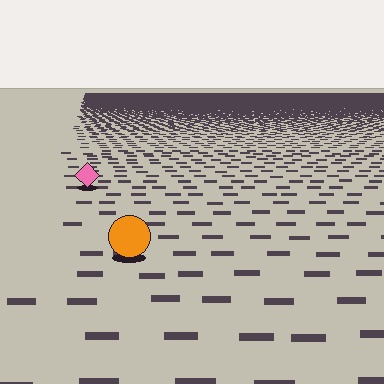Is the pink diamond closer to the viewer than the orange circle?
No. The orange circle is closer — you can tell from the texture gradient: the ground texture is coarser near it.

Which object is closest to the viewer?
The orange circle is closest. The texture marks near it are larger and more spread out.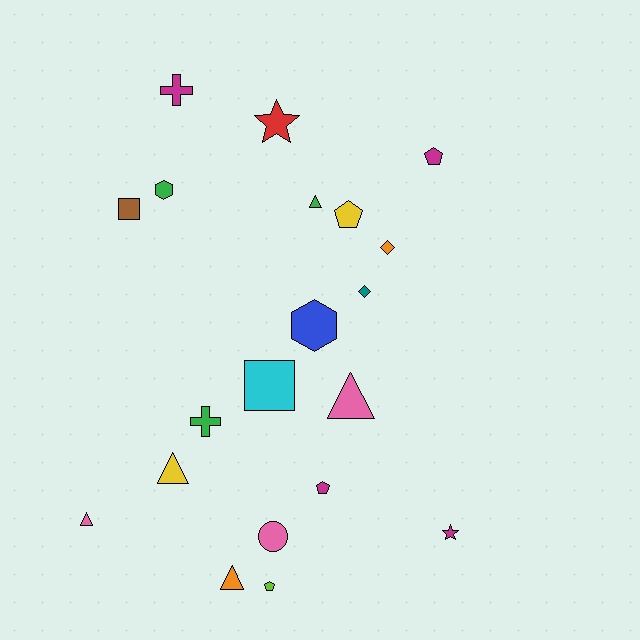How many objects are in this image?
There are 20 objects.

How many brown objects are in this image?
There is 1 brown object.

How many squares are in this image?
There are 2 squares.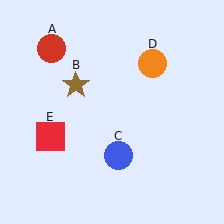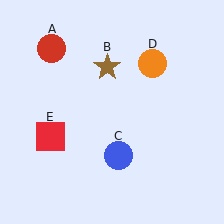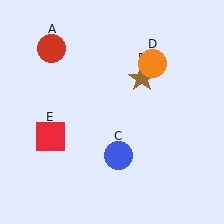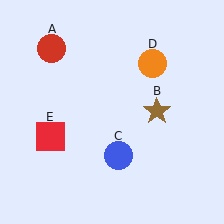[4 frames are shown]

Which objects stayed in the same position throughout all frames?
Red circle (object A) and blue circle (object C) and orange circle (object D) and red square (object E) remained stationary.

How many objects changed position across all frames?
1 object changed position: brown star (object B).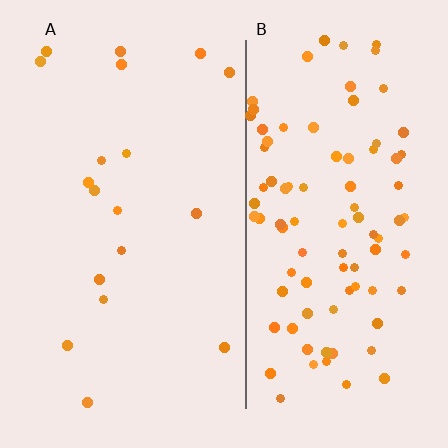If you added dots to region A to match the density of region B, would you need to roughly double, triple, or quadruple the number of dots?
Approximately quadruple.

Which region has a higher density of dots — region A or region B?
B (the right).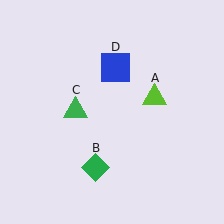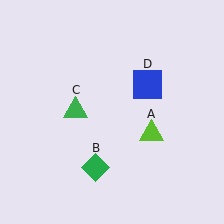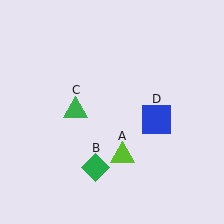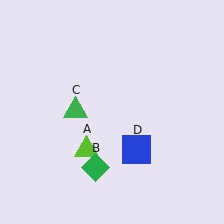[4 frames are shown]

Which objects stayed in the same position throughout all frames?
Green diamond (object B) and green triangle (object C) remained stationary.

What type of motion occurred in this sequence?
The lime triangle (object A), blue square (object D) rotated clockwise around the center of the scene.